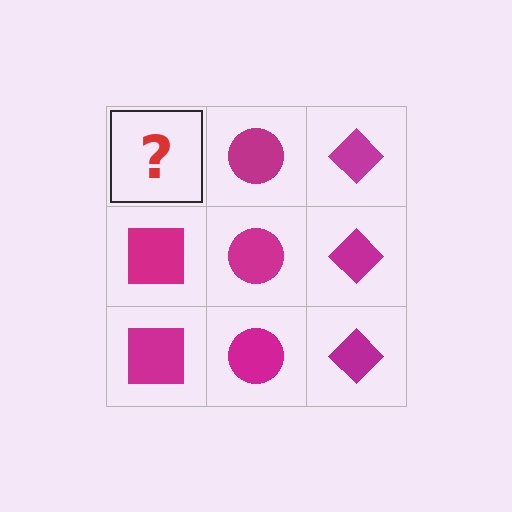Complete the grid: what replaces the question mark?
The question mark should be replaced with a magenta square.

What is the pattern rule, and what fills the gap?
The rule is that each column has a consistent shape. The gap should be filled with a magenta square.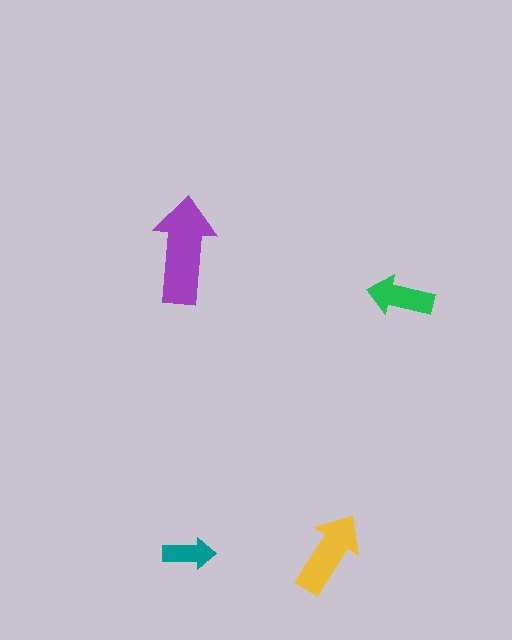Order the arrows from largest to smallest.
the purple one, the yellow one, the green one, the teal one.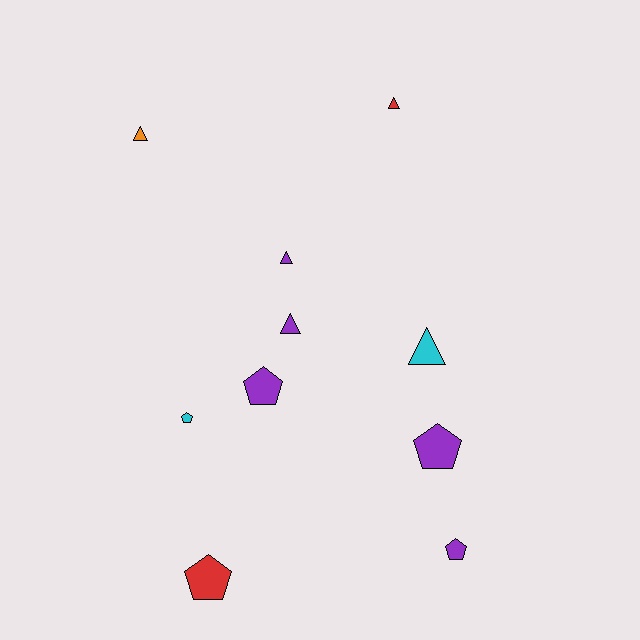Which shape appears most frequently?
Pentagon, with 5 objects.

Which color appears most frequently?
Purple, with 5 objects.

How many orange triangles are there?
There is 1 orange triangle.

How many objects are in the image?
There are 10 objects.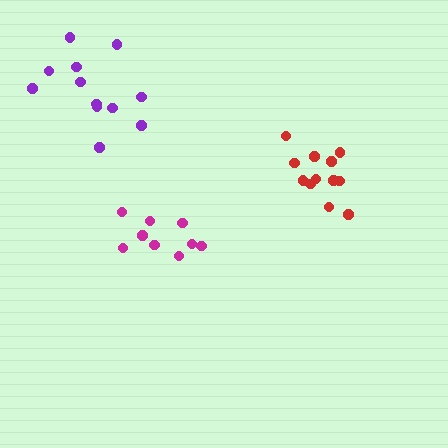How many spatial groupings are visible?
There are 3 spatial groupings.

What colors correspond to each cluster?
The clusters are colored: magenta, red, purple.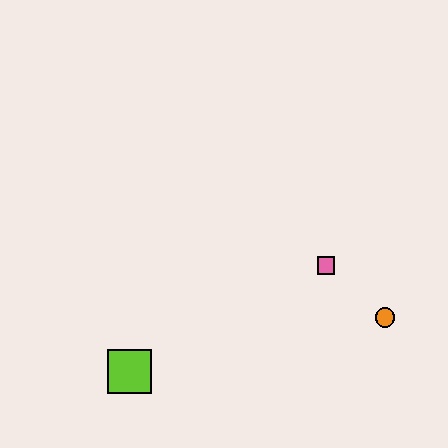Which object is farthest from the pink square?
The lime square is farthest from the pink square.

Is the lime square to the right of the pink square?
No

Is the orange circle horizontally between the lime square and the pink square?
No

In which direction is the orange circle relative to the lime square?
The orange circle is to the right of the lime square.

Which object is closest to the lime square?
The pink square is closest to the lime square.